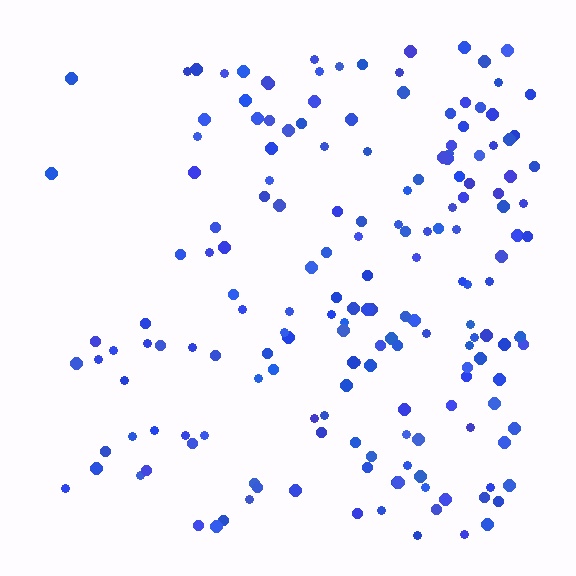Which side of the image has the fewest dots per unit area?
The left.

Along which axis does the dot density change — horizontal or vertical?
Horizontal.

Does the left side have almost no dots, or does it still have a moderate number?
Still a moderate number, just noticeably fewer than the right.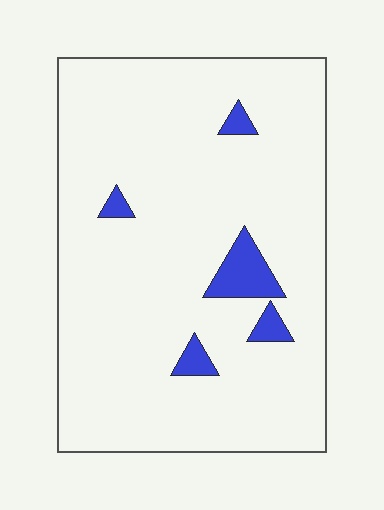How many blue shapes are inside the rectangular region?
5.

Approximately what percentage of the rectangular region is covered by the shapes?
Approximately 5%.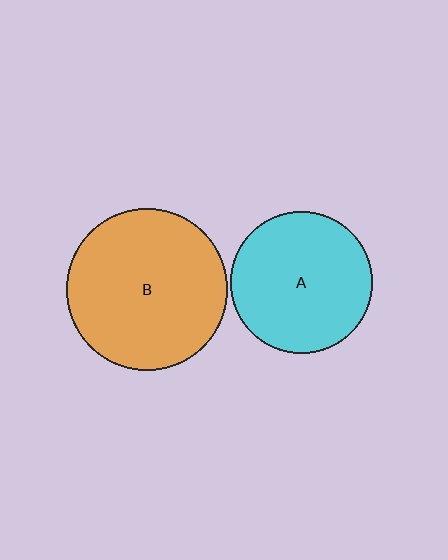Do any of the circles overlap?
No, none of the circles overlap.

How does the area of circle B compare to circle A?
Approximately 1.3 times.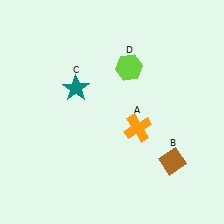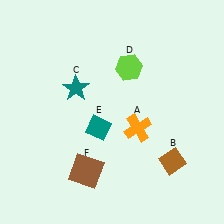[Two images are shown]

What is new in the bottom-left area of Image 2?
A teal diamond (E) was added in the bottom-left area of Image 2.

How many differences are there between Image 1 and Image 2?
There are 2 differences between the two images.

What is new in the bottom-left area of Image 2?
A brown square (F) was added in the bottom-left area of Image 2.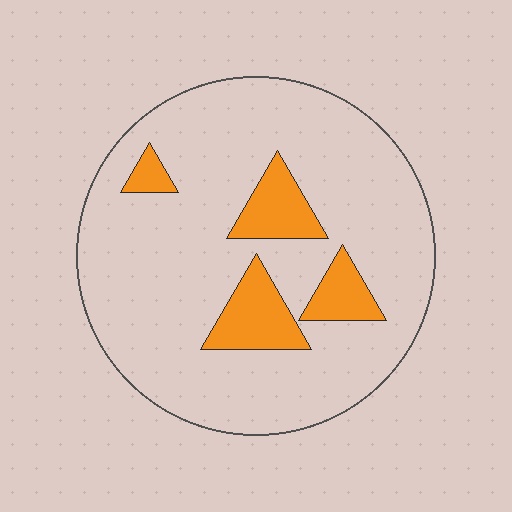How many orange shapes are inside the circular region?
4.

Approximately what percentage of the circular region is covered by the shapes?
Approximately 15%.